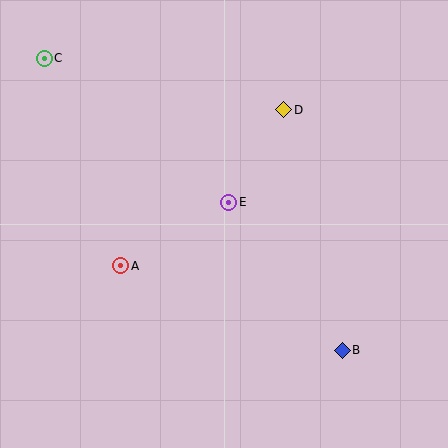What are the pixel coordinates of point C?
Point C is at (44, 58).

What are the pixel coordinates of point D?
Point D is at (284, 110).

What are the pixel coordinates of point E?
Point E is at (229, 202).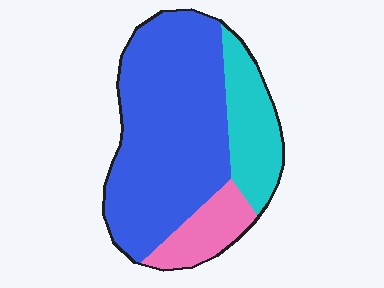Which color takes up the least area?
Pink, at roughly 15%.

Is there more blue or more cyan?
Blue.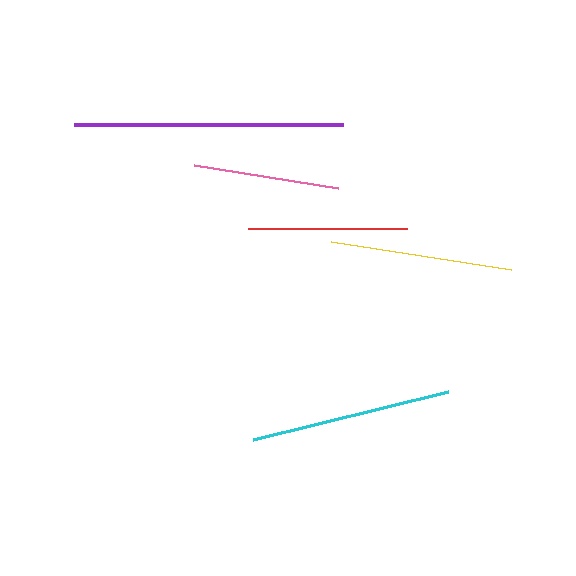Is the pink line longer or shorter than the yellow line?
The yellow line is longer than the pink line.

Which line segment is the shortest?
The pink line is the shortest at approximately 146 pixels.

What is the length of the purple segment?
The purple segment is approximately 269 pixels long.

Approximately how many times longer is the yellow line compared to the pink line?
The yellow line is approximately 1.3 times the length of the pink line.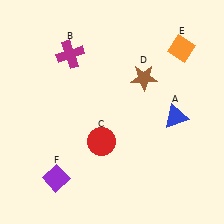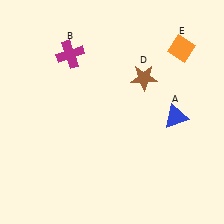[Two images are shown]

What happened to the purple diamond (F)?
The purple diamond (F) was removed in Image 2. It was in the bottom-left area of Image 1.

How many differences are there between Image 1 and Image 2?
There are 2 differences between the two images.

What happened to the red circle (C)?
The red circle (C) was removed in Image 2. It was in the bottom-left area of Image 1.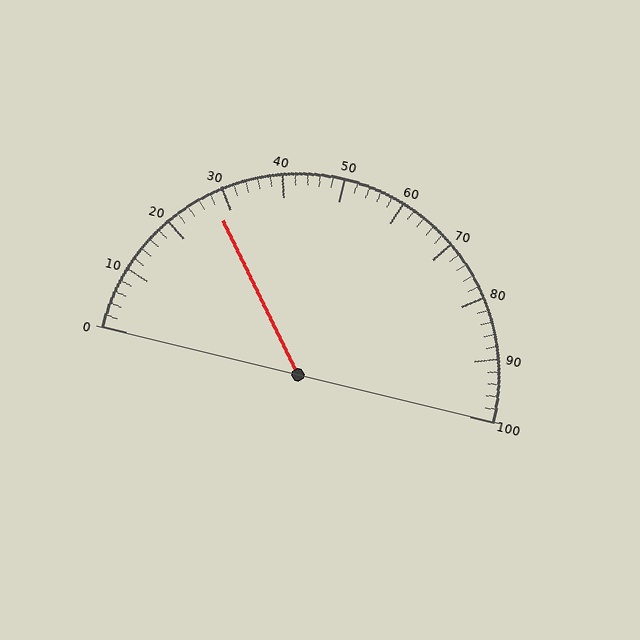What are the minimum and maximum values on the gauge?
The gauge ranges from 0 to 100.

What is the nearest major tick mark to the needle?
The nearest major tick mark is 30.